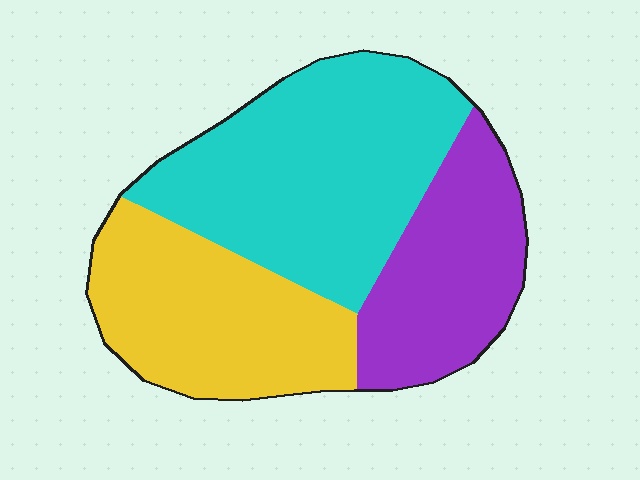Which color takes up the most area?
Cyan, at roughly 45%.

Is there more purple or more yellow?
Yellow.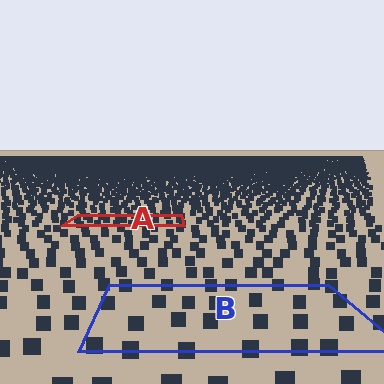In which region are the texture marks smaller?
The texture marks are smaller in region A, because it is farther away.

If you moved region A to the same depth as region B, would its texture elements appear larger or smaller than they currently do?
They would appear larger. At a closer depth, the same texture elements are projected at a bigger on-screen size.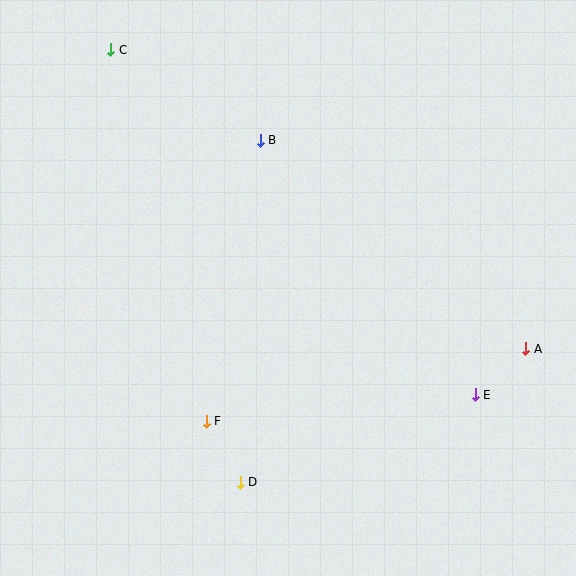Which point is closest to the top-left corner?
Point C is closest to the top-left corner.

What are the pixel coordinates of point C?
Point C is at (111, 50).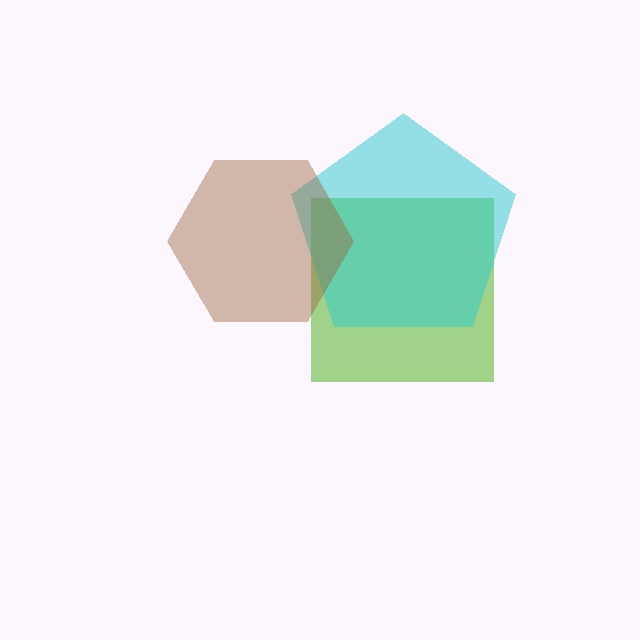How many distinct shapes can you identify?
There are 3 distinct shapes: a lime square, a cyan pentagon, a brown hexagon.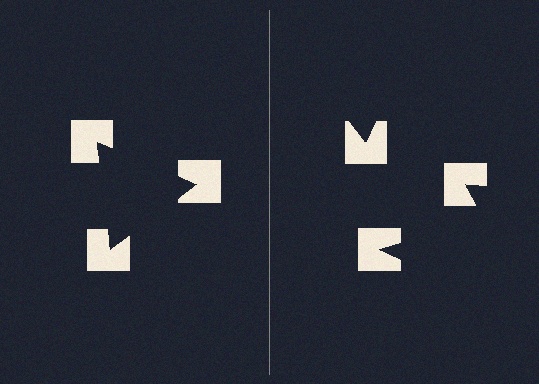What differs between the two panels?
The notched squares are positioned identically on both sides; only the wedge orientations differ. On the left they align to a triangle; on the right they are misaligned.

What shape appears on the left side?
An illusory triangle.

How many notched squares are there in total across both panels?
6 — 3 on each side.